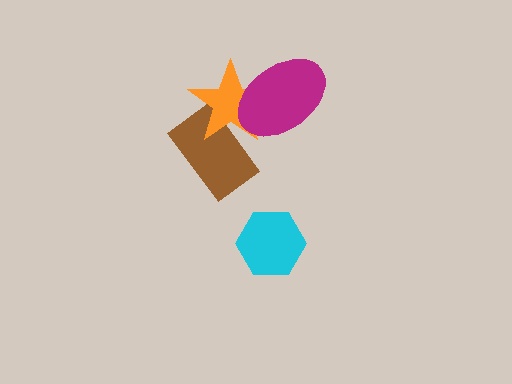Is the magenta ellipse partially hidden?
No, no other shape covers it.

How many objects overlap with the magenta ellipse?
1 object overlaps with the magenta ellipse.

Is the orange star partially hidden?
Yes, it is partially covered by another shape.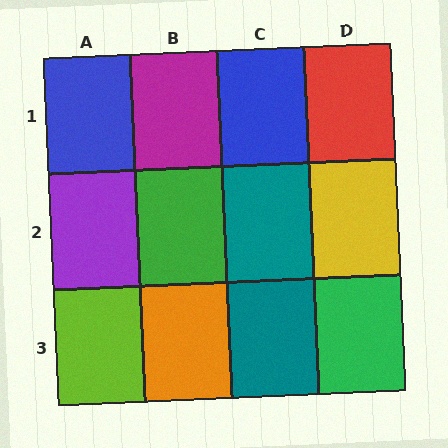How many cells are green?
2 cells are green.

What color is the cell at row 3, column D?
Green.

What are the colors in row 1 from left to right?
Blue, magenta, blue, red.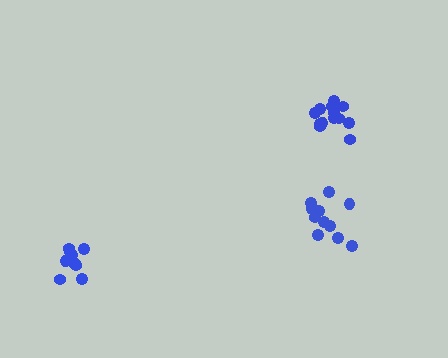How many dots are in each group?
Group 1: 11 dots, Group 2: 10 dots, Group 3: 14 dots (35 total).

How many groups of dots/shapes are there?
There are 3 groups.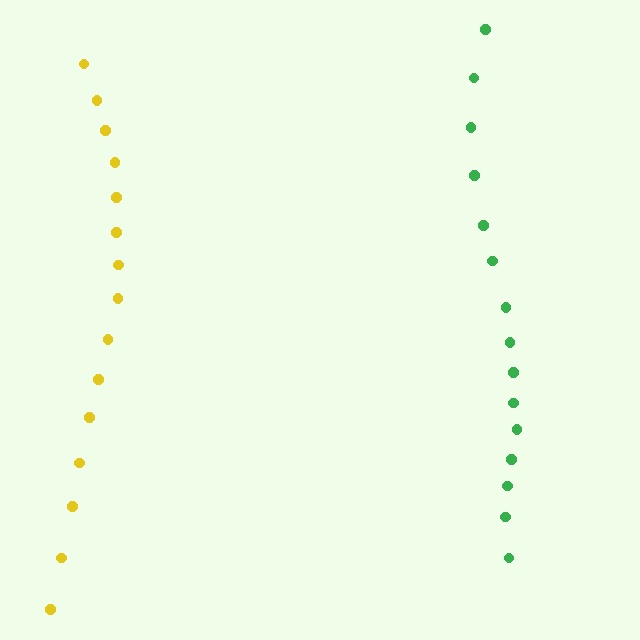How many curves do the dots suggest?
There are 2 distinct paths.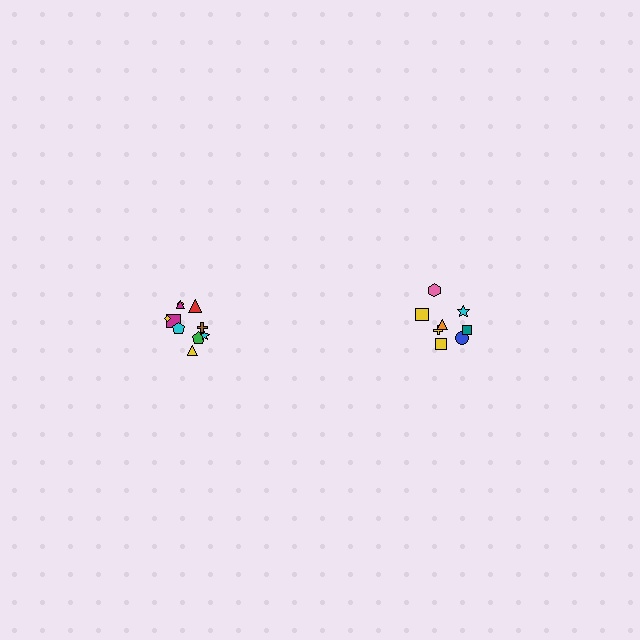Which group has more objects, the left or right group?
The left group.